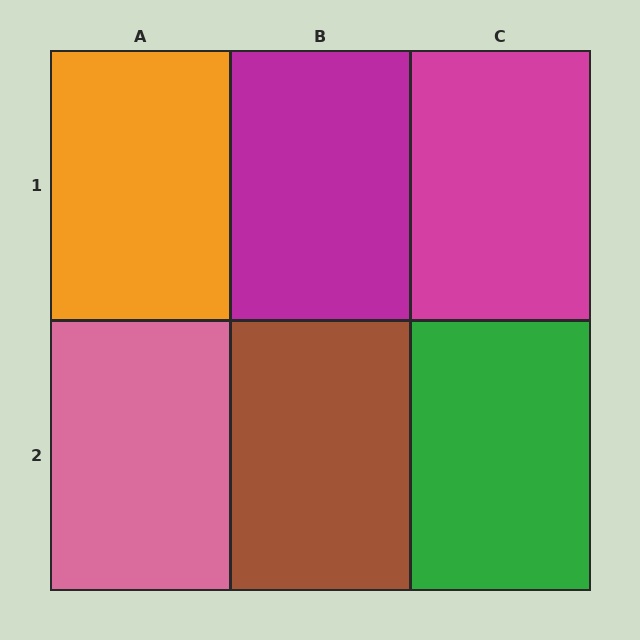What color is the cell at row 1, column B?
Magenta.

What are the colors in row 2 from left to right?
Pink, brown, green.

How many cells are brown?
1 cell is brown.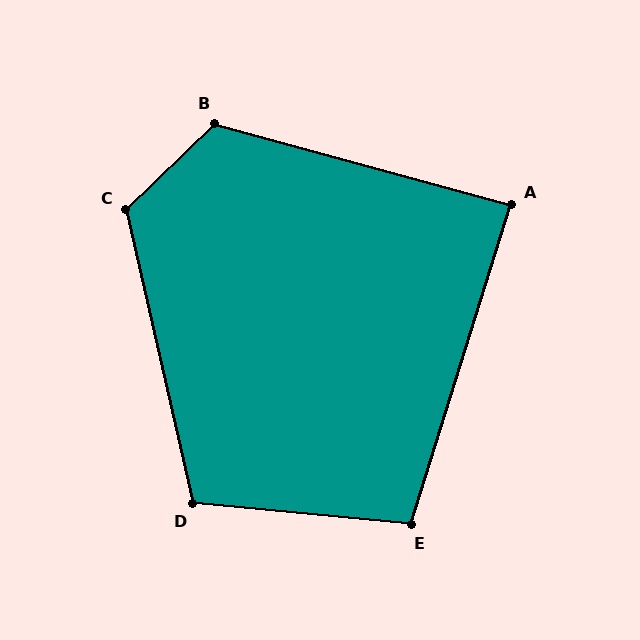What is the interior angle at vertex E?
Approximately 102 degrees (obtuse).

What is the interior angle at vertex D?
Approximately 108 degrees (obtuse).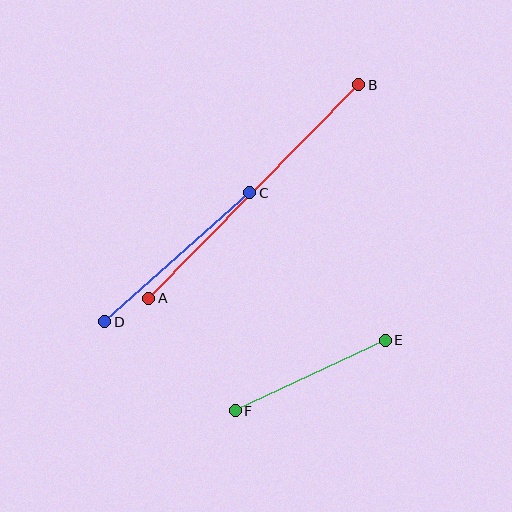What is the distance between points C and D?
The distance is approximately 194 pixels.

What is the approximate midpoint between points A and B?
The midpoint is at approximately (254, 192) pixels.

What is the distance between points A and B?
The distance is approximately 299 pixels.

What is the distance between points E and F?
The distance is approximately 166 pixels.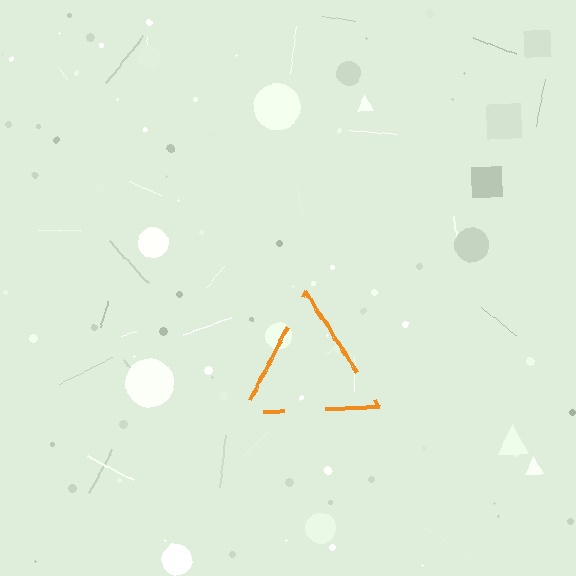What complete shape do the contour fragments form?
The contour fragments form a triangle.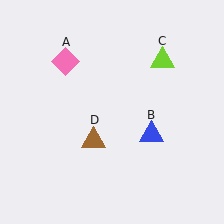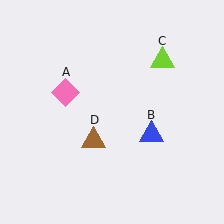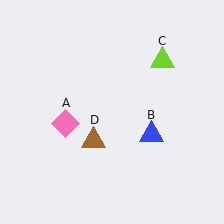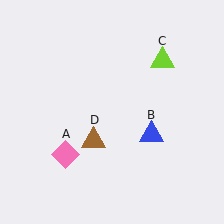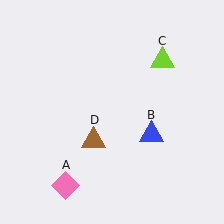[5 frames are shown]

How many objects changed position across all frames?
1 object changed position: pink diamond (object A).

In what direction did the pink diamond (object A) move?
The pink diamond (object A) moved down.